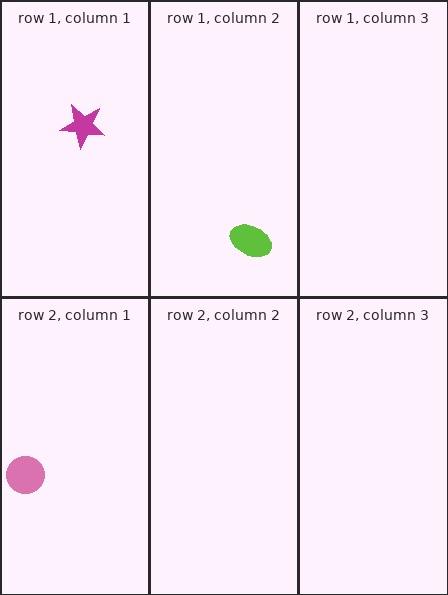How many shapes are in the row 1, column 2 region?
1.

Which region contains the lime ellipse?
The row 1, column 2 region.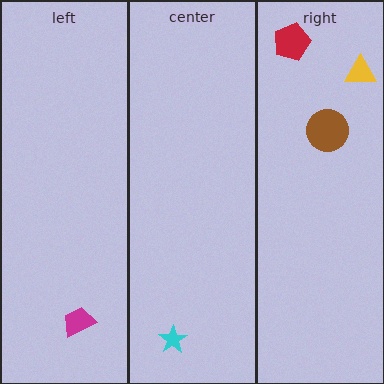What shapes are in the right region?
The yellow triangle, the red pentagon, the brown circle.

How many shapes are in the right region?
3.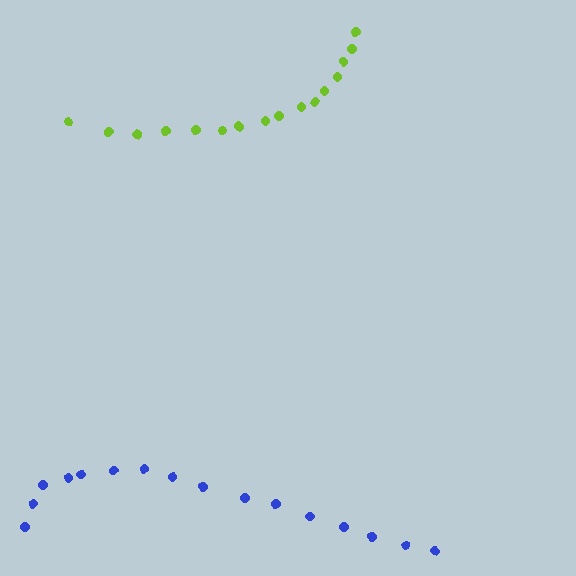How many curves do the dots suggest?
There are 2 distinct paths.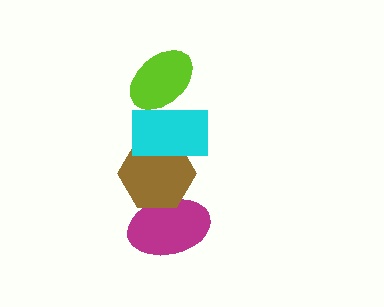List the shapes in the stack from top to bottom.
From top to bottom: the lime ellipse, the cyan rectangle, the brown hexagon, the magenta ellipse.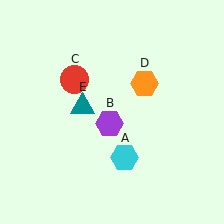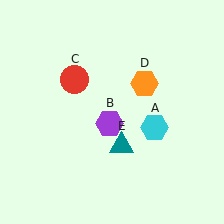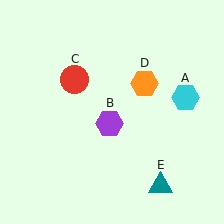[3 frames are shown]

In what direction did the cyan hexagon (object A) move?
The cyan hexagon (object A) moved up and to the right.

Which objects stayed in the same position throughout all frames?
Purple hexagon (object B) and red circle (object C) and orange hexagon (object D) remained stationary.